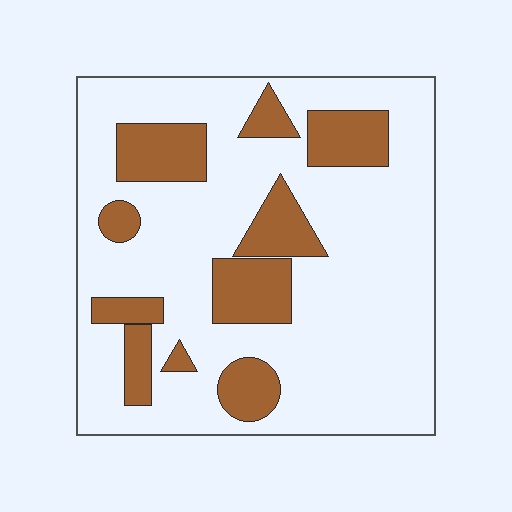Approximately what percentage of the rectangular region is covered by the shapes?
Approximately 25%.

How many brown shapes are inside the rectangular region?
10.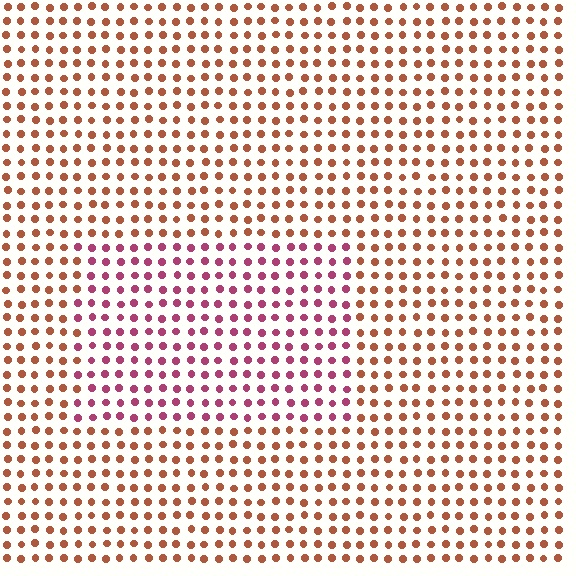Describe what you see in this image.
The image is filled with small brown elements in a uniform arrangement. A rectangle-shaped region is visible where the elements are tinted to a slightly different hue, forming a subtle color boundary.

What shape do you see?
I see a rectangle.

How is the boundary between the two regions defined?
The boundary is defined purely by a slight shift in hue (about 43 degrees). Spacing, size, and orientation are identical on both sides.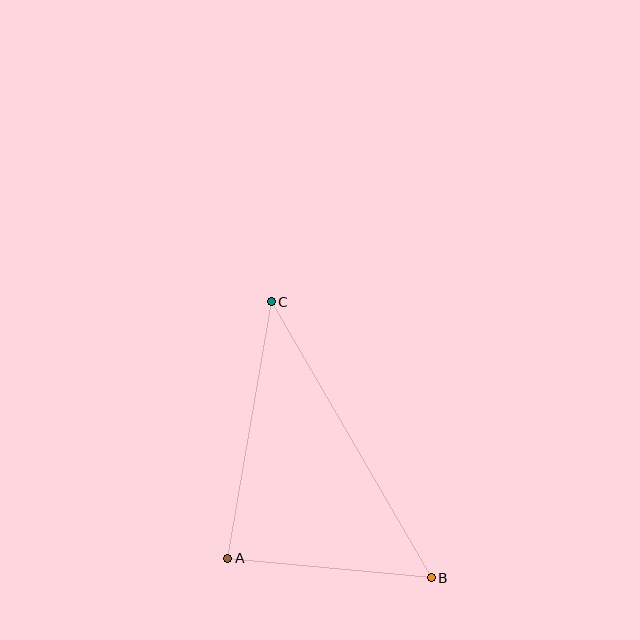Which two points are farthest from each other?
Points B and C are farthest from each other.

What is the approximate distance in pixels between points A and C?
The distance between A and C is approximately 261 pixels.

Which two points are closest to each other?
Points A and B are closest to each other.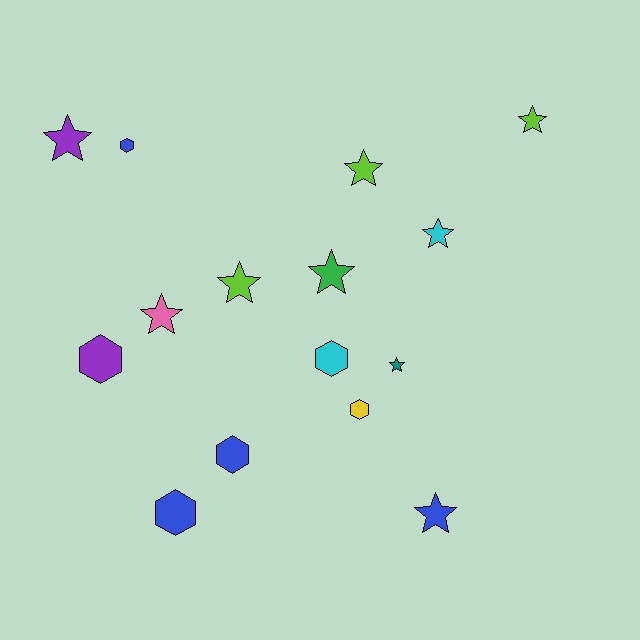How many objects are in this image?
There are 15 objects.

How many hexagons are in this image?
There are 6 hexagons.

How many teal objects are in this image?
There is 1 teal object.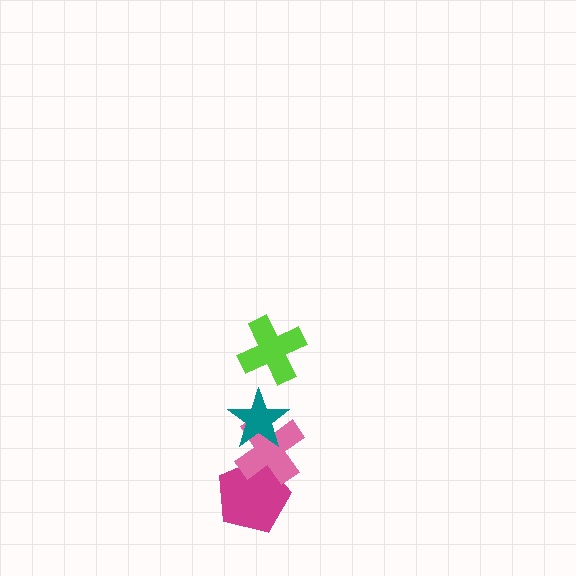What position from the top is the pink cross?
The pink cross is 3rd from the top.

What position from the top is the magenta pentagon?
The magenta pentagon is 4th from the top.